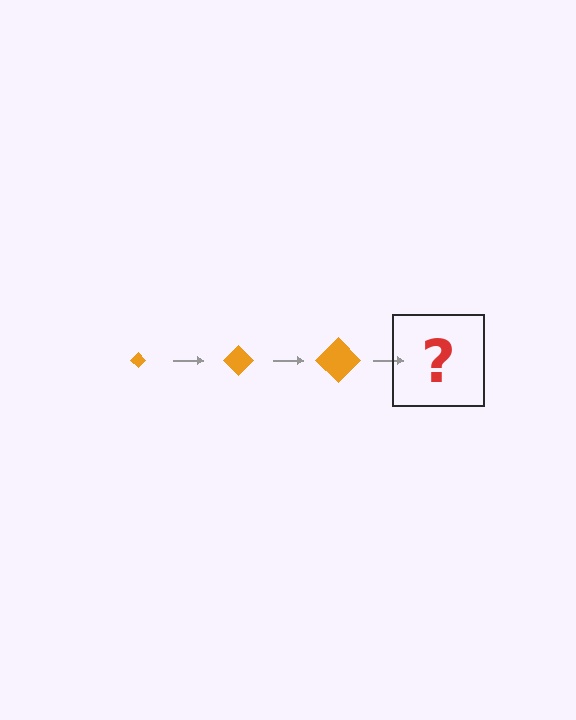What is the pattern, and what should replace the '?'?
The pattern is that the diamond gets progressively larger each step. The '?' should be an orange diamond, larger than the previous one.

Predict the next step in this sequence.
The next step is an orange diamond, larger than the previous one.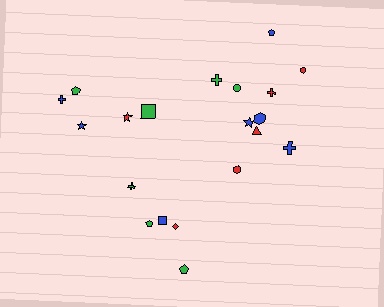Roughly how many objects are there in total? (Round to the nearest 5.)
Roughly 20 objects in total.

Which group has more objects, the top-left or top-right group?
The top-right group.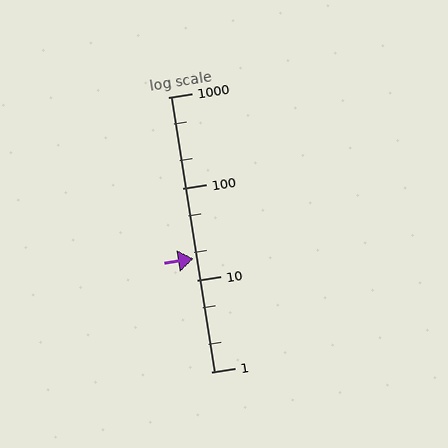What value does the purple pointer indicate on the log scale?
The pointer indicates approximately 17.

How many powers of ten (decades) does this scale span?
The scale spans 3 decades, from 1 to 1000.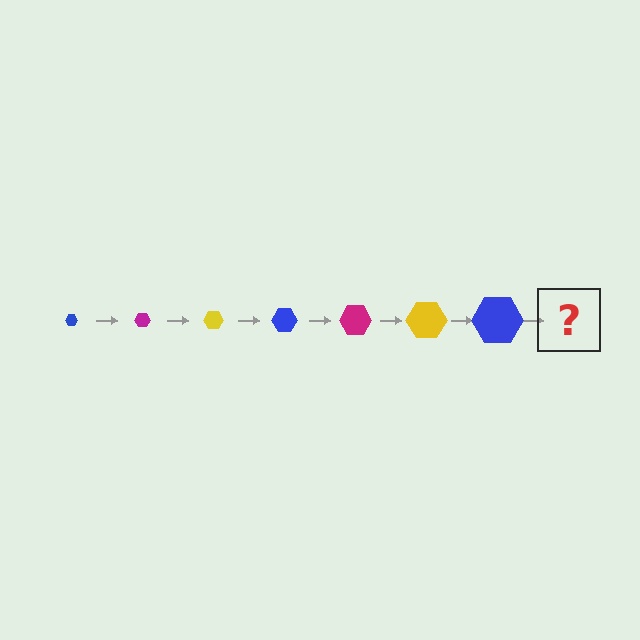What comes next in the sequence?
The next element should be a magenta hexagon, larger than the previous one.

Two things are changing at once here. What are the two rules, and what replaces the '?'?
The two rules are that the hexagon grows larger each step and the color cycles through blue, magenta, and yellow. The '?' should be a magenta hexagon, larger than the previous one.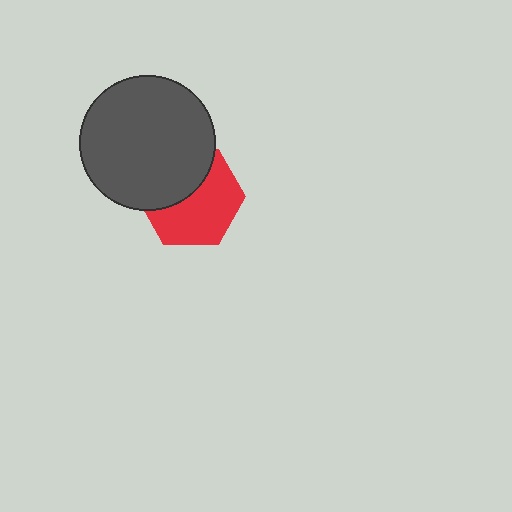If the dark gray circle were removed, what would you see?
You would see the complete red hexagon.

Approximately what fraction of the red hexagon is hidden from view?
Roughly 41% of the red hexagon is hidden behind the dark gray circle.